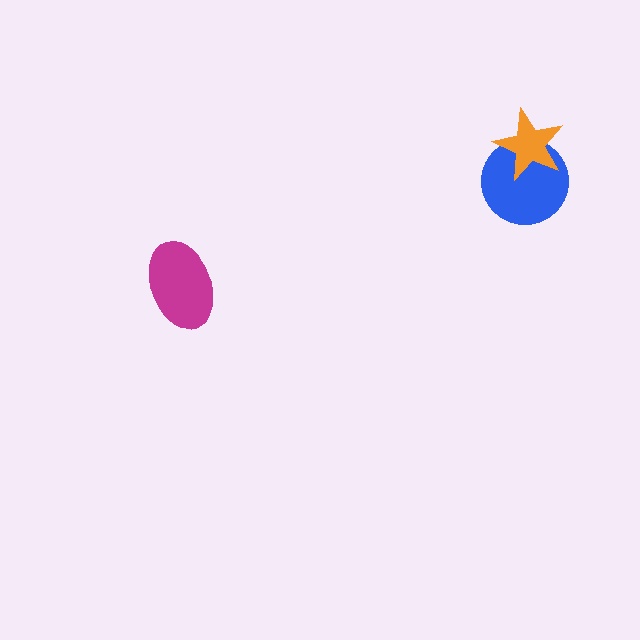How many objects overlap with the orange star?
1 object overlaps with the orange star.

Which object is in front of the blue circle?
The orange star is in front of the blue circle.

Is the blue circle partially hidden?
Yes, it is partially covered by another shape.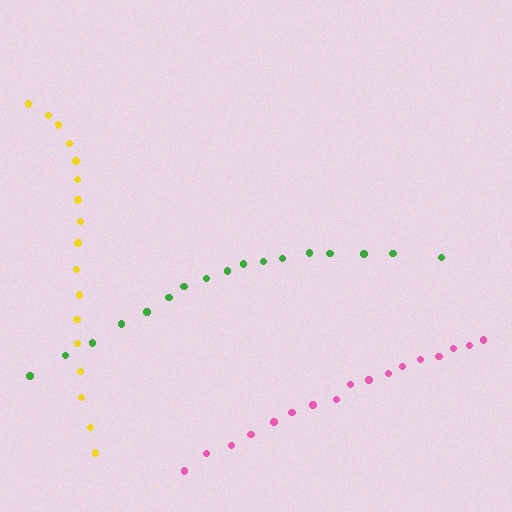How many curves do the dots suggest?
There are 3 distinct paths.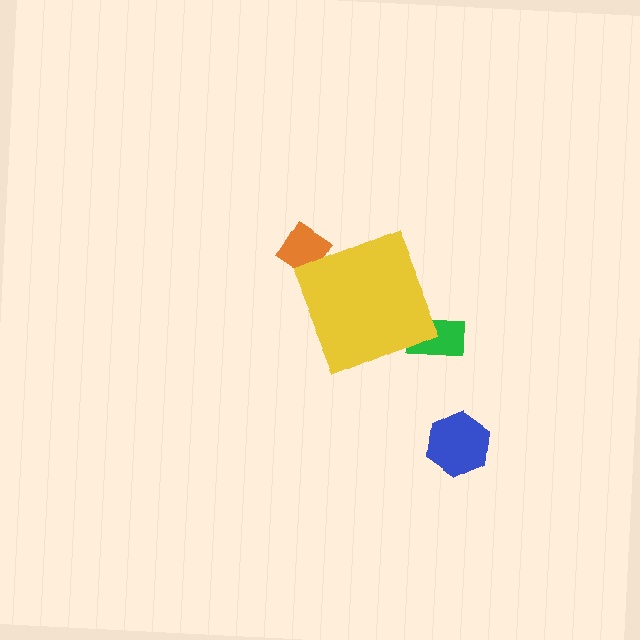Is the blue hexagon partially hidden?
No, the blue hexagon is fully visible.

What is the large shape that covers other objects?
A yellow diamond.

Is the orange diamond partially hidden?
Yes, the orange diamond is partially hidden behind the yellow diamond.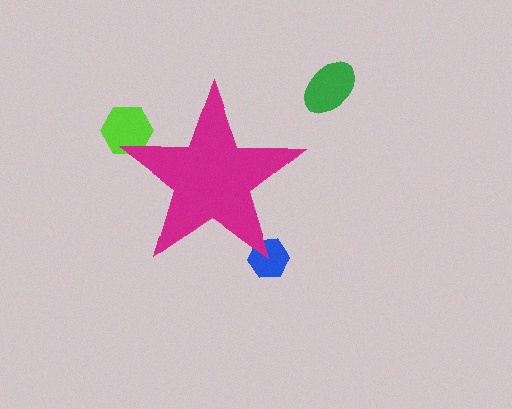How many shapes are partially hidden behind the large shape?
2 shapes are partially hidden.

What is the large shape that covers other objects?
A magenta star.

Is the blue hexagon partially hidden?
Yes, the blue hexagon is partially hidden behind the magenta star.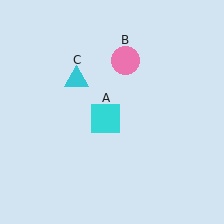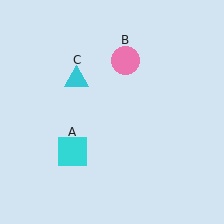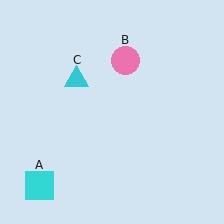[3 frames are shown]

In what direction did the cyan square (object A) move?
The cyan square (object A) moved down and to the left.